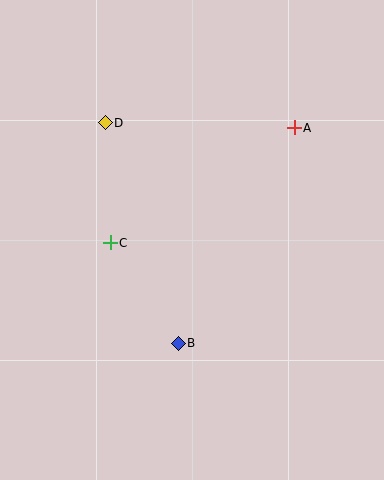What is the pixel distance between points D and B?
The distance between D and B is 232 pixels.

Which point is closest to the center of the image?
Point C at (110, 243) is closest to the center.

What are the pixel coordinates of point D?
Point D is at (105, 123).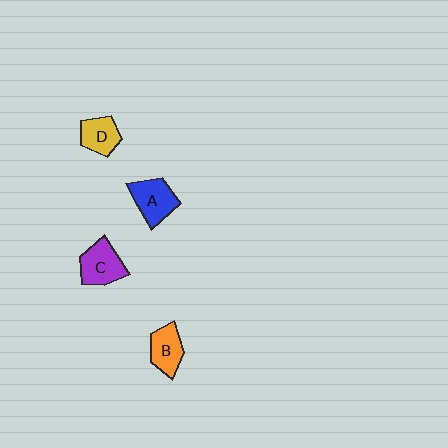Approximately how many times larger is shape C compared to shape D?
Approximately 1.3 times.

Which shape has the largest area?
Shape C (purple).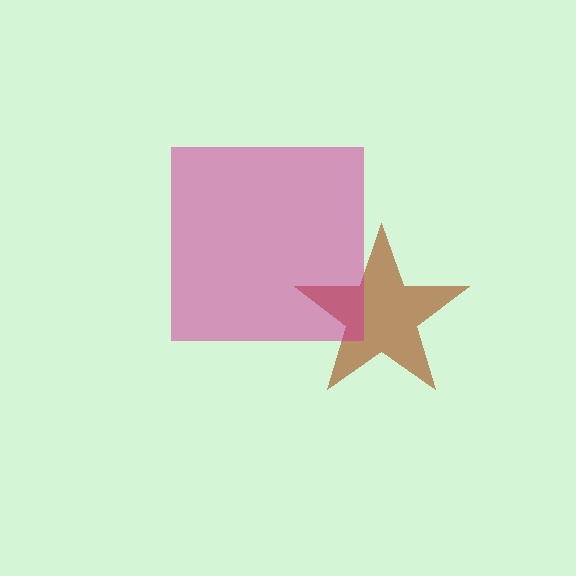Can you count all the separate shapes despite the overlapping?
Yes, there are 2 separate shapes.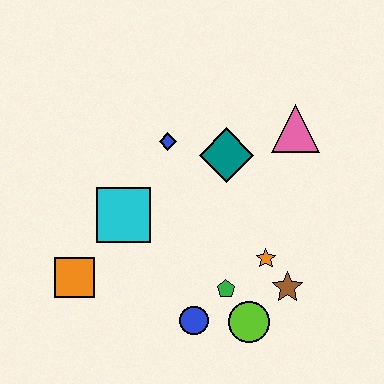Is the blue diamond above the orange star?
Yes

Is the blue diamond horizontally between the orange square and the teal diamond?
Yes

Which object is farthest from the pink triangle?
The orange square is farthest from the pink triangle.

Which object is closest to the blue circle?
The green pentagon is closest to the blue circle.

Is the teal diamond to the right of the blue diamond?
Yes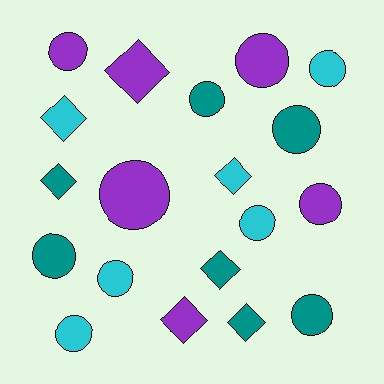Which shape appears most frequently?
Circle, with 12 objects.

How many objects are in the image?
There are 19 objects.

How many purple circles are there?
There are 4 purple circles.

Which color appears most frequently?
Teal, with 7 objects.